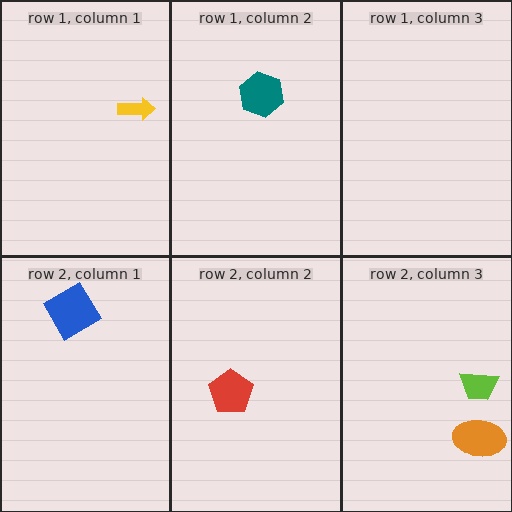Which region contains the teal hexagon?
The row 1, column 2 region.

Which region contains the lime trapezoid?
The row 2, column 3 region.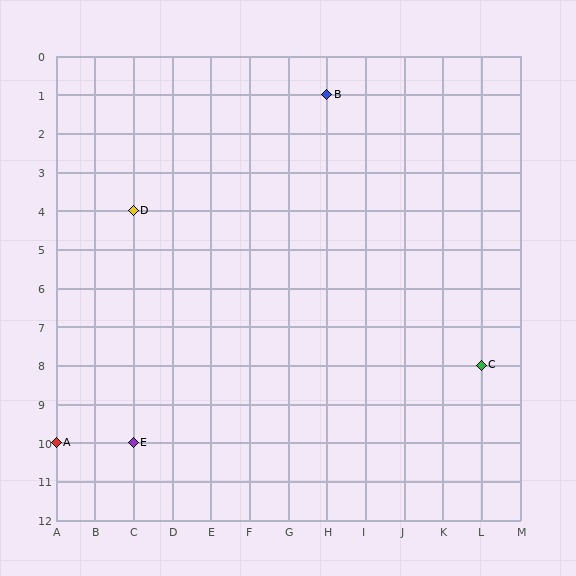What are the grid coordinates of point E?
Point E is at grid coordinates (C, 10).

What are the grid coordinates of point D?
Point D is at grid coordinates (C, 4).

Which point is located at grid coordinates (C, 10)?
Point E is at (C, 10).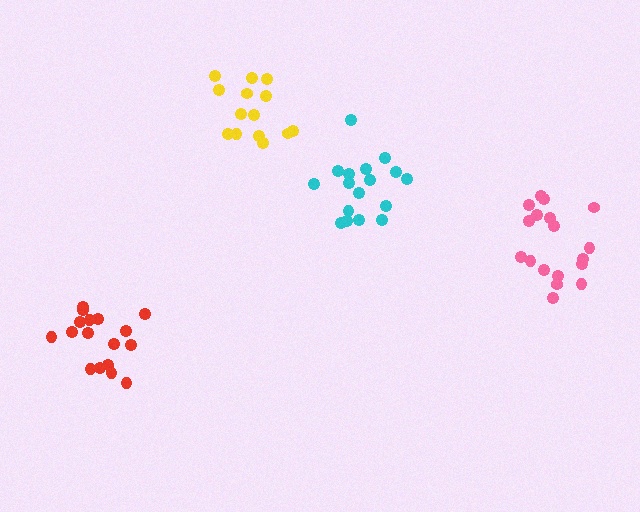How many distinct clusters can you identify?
There are 4 distinct clusters.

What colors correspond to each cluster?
The clusters are colored: yellow, cyan, red, pink.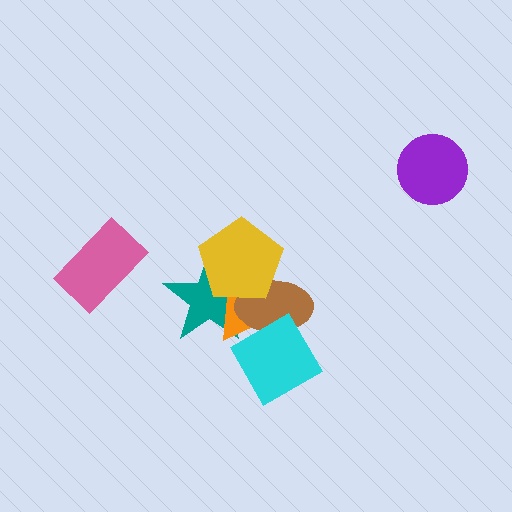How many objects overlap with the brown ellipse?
4 objects overlap with the brown ellipse.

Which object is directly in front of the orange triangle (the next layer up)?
The brown ellipse is directly in front of the orange triangle.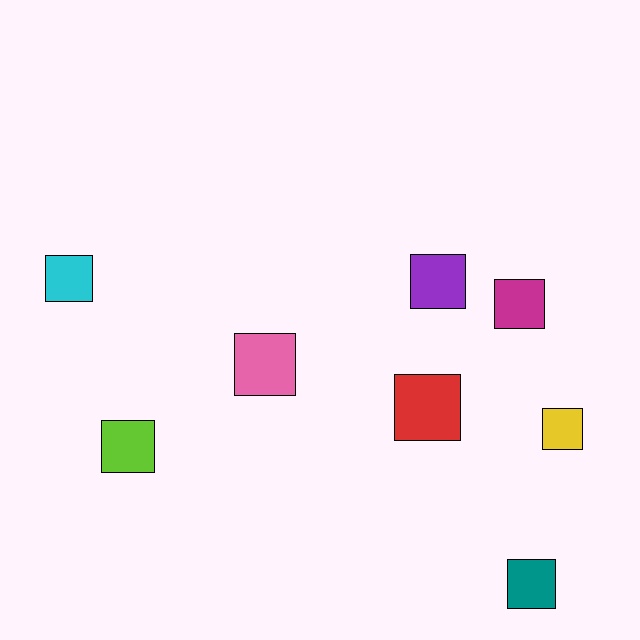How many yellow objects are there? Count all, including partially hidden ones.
There is 1 yellow object.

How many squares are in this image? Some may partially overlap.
There are 8 squares.